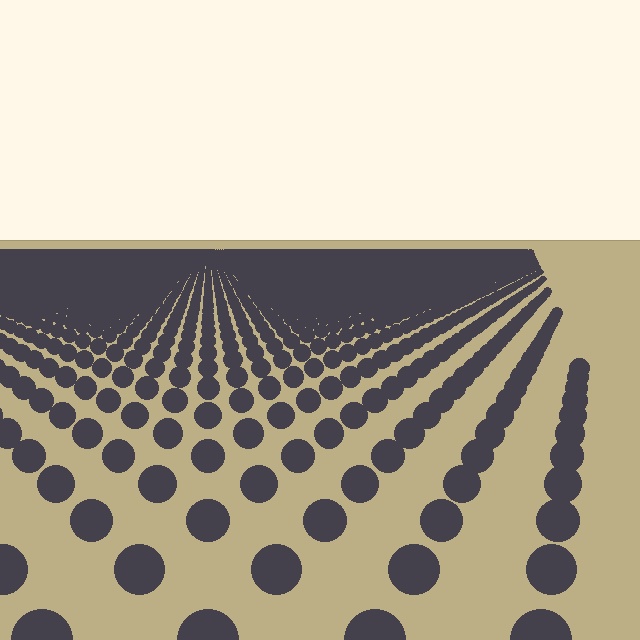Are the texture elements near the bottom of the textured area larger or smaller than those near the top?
Larger. Near the bottom, elements are closer to the viewer and appear at a bigger on-screen size.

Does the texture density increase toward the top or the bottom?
Density increases toward the top.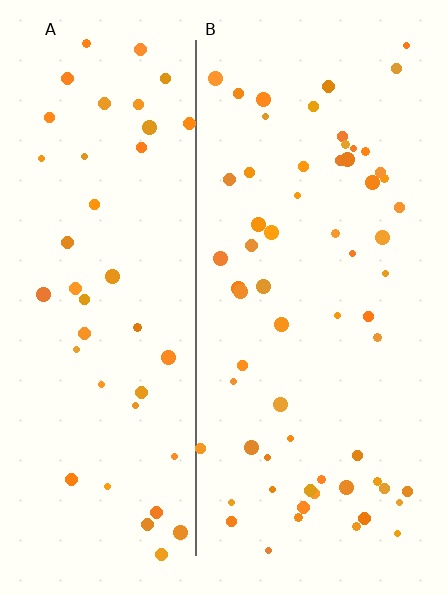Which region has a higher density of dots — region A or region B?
B (the right).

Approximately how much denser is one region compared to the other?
Approximately 1.4× — region B over region A.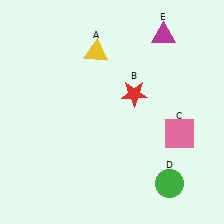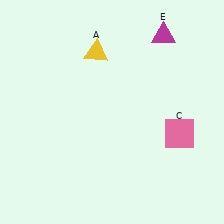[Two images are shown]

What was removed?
The green circle (D), the red star (B) were removed in Image 2.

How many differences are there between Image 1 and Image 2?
There are 2 differences between the two images.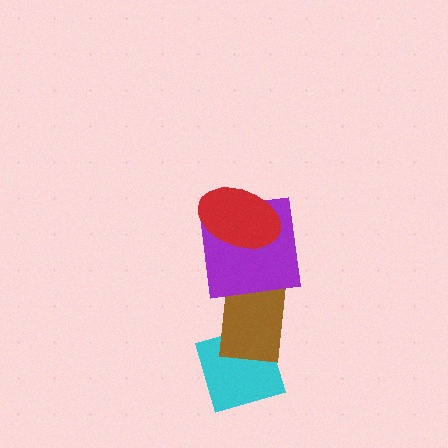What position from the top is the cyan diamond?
The cyan diamond is 4th from the top.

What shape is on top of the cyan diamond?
The brown rectangle is on top of the cyan diamond.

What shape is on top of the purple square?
The red ellipse is on top of the purple square.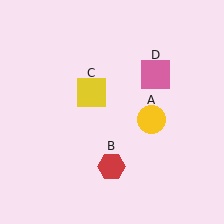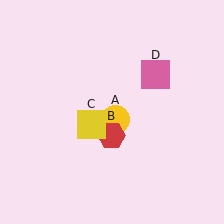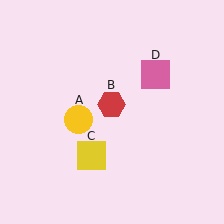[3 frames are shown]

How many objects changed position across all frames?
3 objects changed position: yellow circle (object A), red hexagon (object B), yellow square (object C).